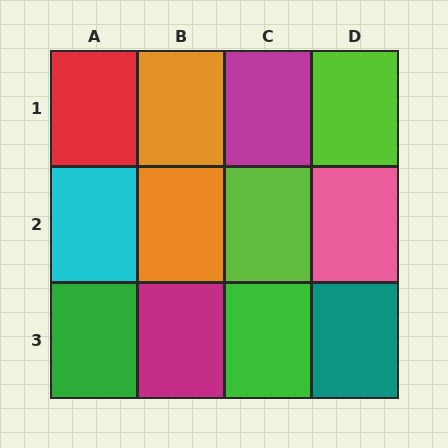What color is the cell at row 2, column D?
Pink.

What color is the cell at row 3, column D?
Teal.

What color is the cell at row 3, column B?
Magenta.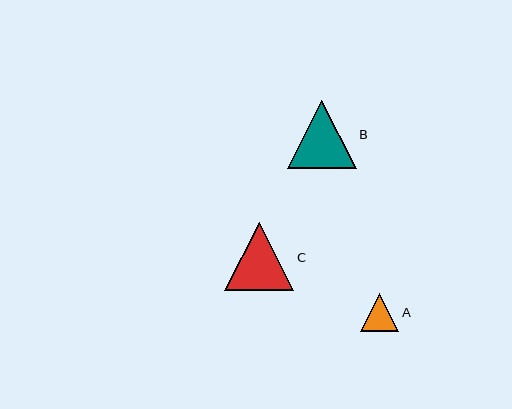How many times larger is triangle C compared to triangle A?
Triangle C is approximately 1.8 times the size of triangle A.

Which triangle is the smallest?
Triangle A is the smallest with a size of approximately 38 pixels.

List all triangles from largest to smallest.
From largest to smallest: C, B, A.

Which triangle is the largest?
Triangle C is the largest with a size of approximately 69 pixels.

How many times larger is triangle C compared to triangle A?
Triangle C is approximately 1.8 times the size of triangle A.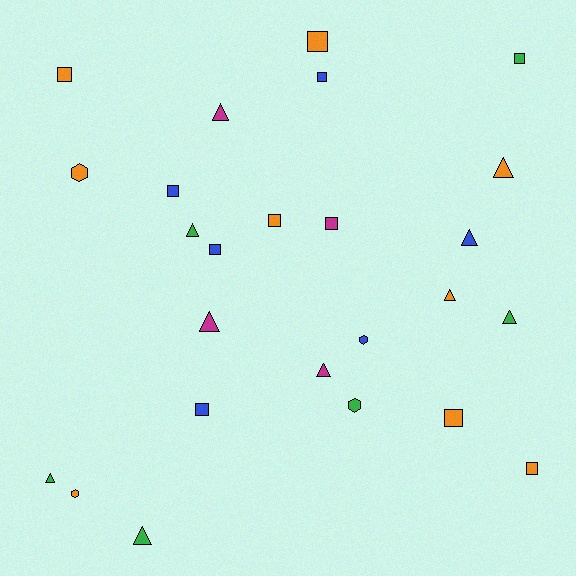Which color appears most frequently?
Orange, with 9 objects.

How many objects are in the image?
There are 25 objects.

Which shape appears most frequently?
Square, with 11 objects.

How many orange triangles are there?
There are 2 orange triangles.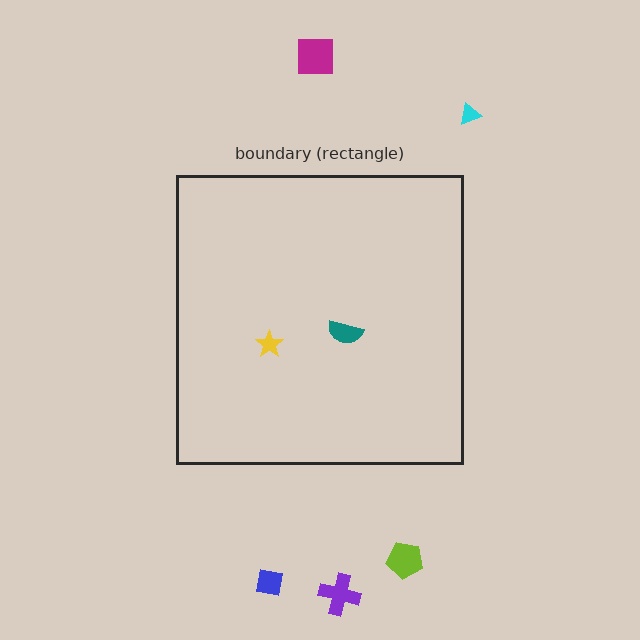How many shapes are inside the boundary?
2 inside, 5 outside.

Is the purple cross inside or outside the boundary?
Outside.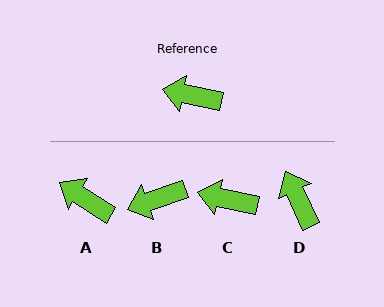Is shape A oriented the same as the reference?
No, it is off by about 21 degrees.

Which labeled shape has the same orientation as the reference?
C.